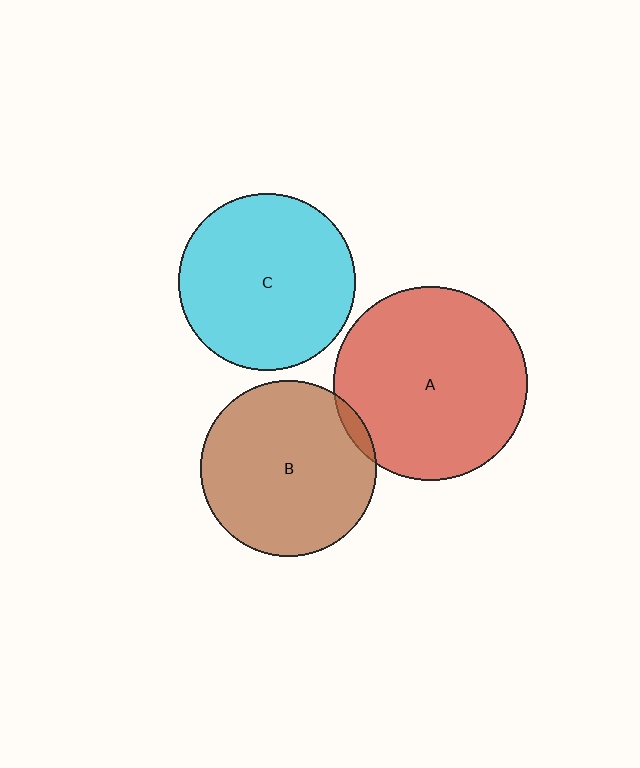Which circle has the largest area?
Circle A (red).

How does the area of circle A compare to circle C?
Approximately 1.2 times.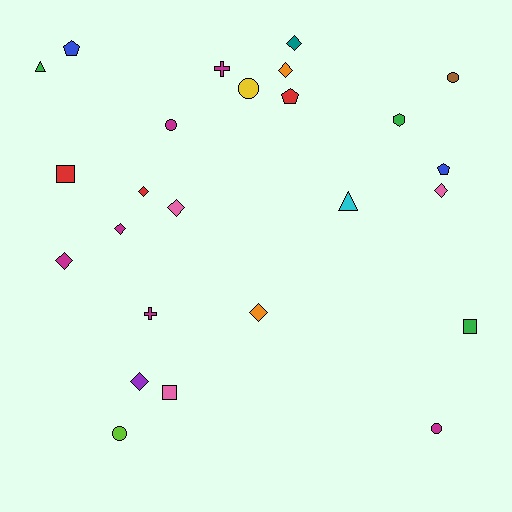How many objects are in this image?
There are 25 objects.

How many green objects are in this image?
There are 3 green objects.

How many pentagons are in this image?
There are 3 pentagons.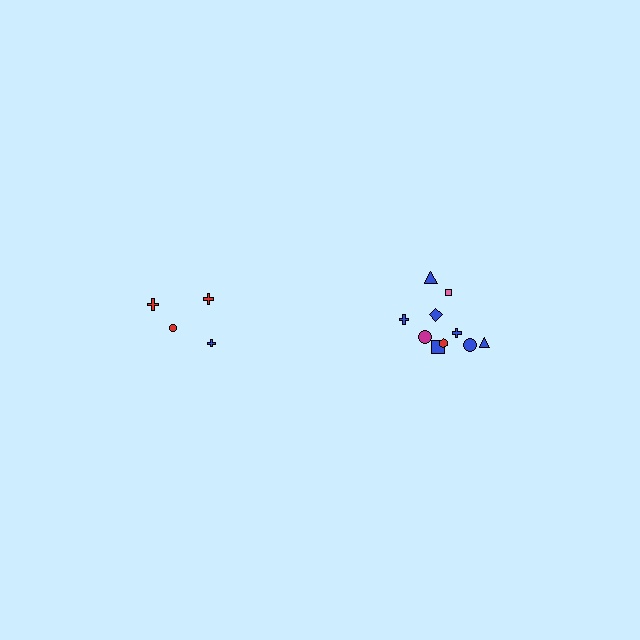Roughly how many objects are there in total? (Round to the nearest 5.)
Roughly 15 objects in total.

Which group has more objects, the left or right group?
The right group.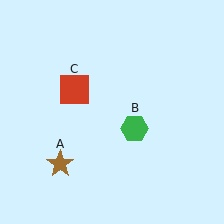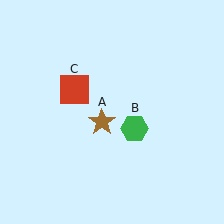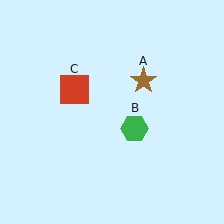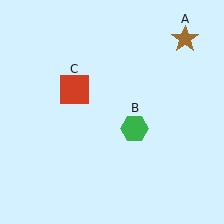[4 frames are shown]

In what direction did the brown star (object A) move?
The brown star (object A) moved up and to the right.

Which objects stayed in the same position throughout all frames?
Green hexagon (object B) and red square (object C) remained stationary.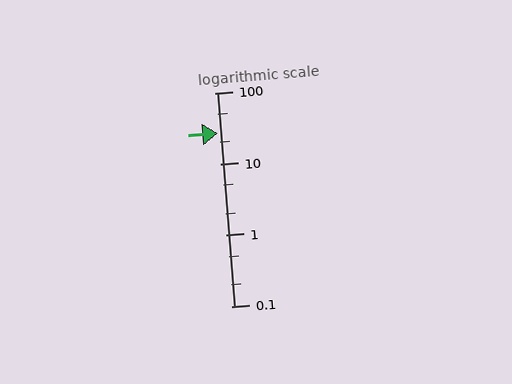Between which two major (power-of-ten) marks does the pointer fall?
The pointer is between 10 and 100.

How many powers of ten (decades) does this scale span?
The scale spans 3 decades, from 0.1 to 100.